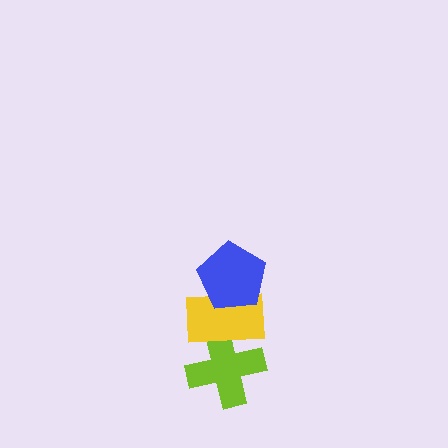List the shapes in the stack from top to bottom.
From top to bottom: the blue pentagon, the yellow rectangle, the lime cross.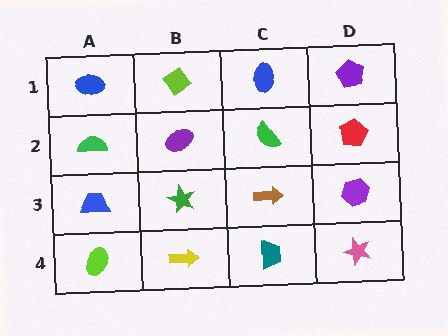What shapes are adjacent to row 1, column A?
A green semicircle (row 2, column A), a lime diamond (row 1, column B).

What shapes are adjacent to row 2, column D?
A purple pentagon (row 1, column D), a purple hexagon (row 3, column D), a green semicircle (row 2, column C).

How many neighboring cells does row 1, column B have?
3.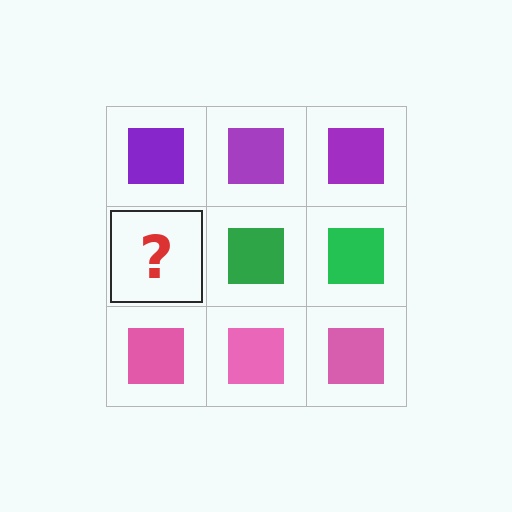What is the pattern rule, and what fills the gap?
The rule is that each row has a consistent color. The gap should be filled with a green square.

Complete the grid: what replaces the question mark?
The question mark should be replaced with a green square.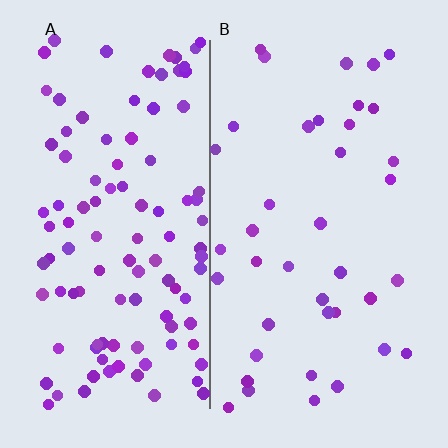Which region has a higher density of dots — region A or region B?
A (the left).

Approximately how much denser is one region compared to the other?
Approximately 2.7× — region A over region B.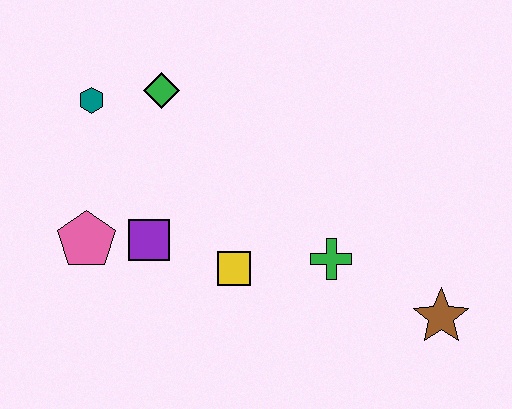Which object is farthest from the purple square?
The brown star is farthest from the purple square.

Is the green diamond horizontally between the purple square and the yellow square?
Yes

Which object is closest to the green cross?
The yellow square is closest to the green cross.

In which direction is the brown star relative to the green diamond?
The brown star is to the right of the green diamond.